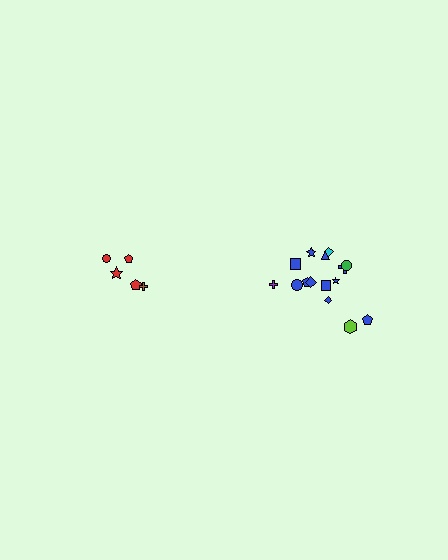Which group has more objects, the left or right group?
The right group.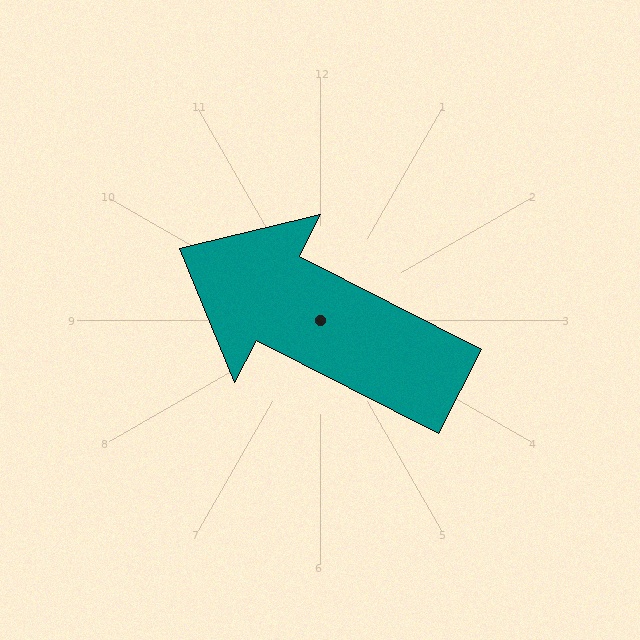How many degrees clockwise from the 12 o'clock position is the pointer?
Approximately 297 degrees.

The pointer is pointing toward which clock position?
Roughly 10 o'clock.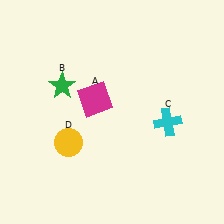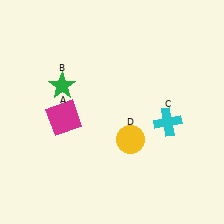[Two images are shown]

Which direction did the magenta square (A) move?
The magenta square (A) moved left.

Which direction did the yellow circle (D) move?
The yellow circle (D) moved right.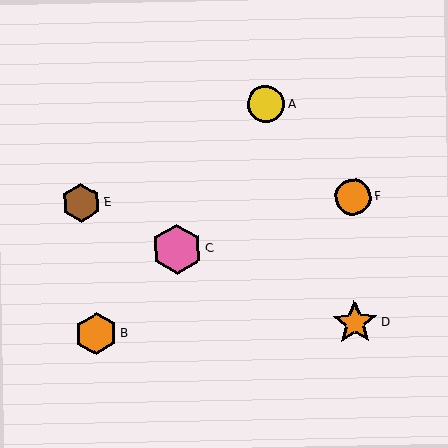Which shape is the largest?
The pink hexagon (labeled C) is the largest.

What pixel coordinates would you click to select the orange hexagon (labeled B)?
Click at (96, 334) to select the orange hexagon B.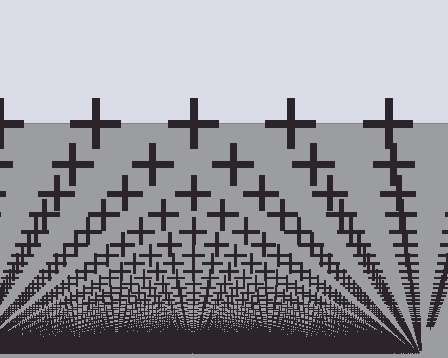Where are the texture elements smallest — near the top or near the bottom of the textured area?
Near the bottom.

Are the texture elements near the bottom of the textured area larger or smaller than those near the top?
Smaller. The gradient is inverted — elements near the bottom are smaller and denser.